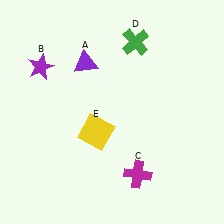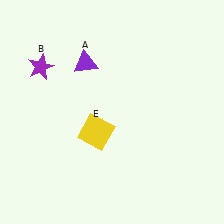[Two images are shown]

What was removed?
The magenta cross (C), the green cross (D) were removed in Image 2.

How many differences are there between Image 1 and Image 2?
There are 2 differences between the two images.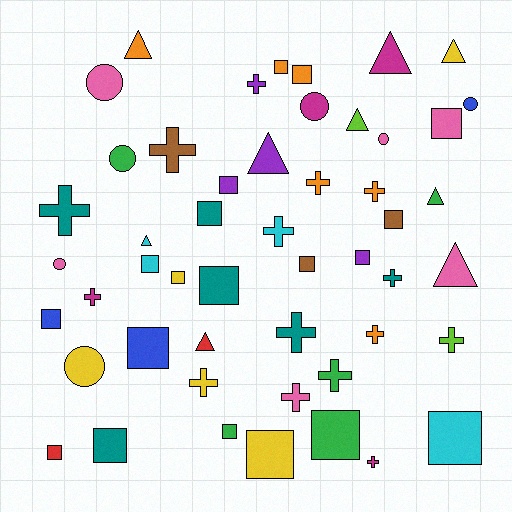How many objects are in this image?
There are 50 objects.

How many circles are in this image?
There are 7 circles.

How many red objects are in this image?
There are 2 red objects.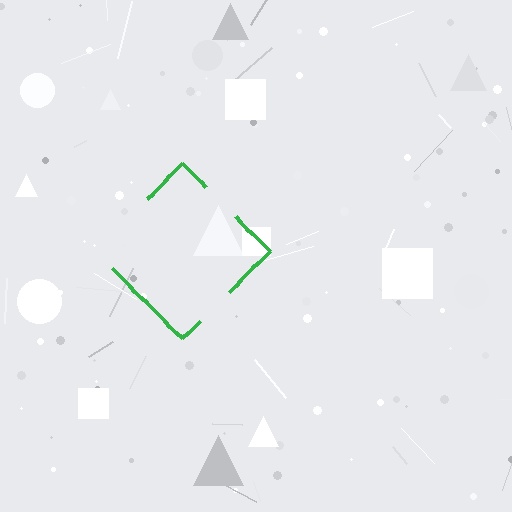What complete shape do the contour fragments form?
The contour fragments form a diamond.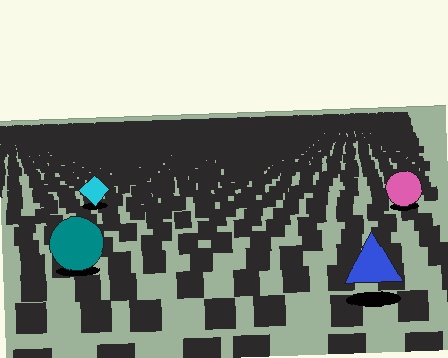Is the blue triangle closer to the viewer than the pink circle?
Yes. The blue triangle is closer — you can tell from the texture gradient: the ground texture is coarser near it.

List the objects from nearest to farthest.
From nearest to farthest: the blue triangle, the teal circle, the pink circle, the cyan diamond.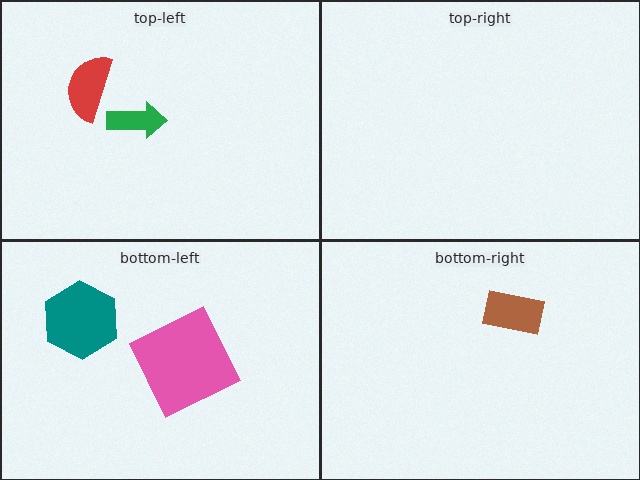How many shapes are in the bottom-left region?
2.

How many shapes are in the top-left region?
2.